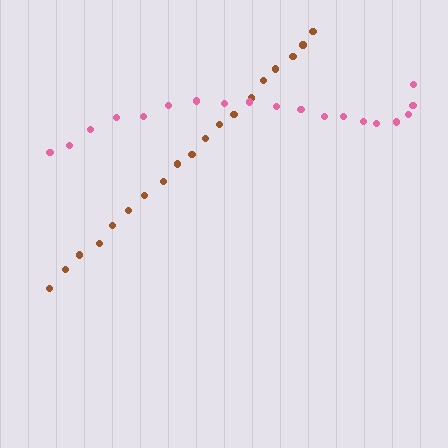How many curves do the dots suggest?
There are 2 distinct paths.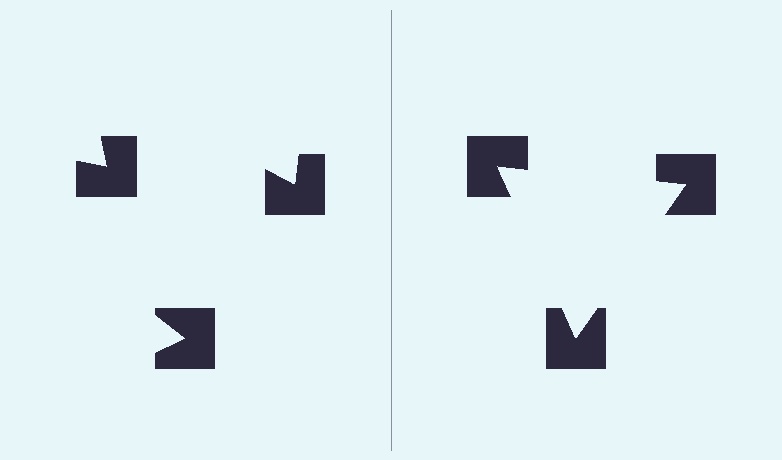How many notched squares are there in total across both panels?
6 — 3 on each side.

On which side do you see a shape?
An illusory triangle appears on the right side. On the left side the wedge cuts are rotated, so no coherent shape forms.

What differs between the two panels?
The notched squares are positioned identically on both sides; only the wedge orientations differ. On the right they align to a triangle; on the left they are misaligned.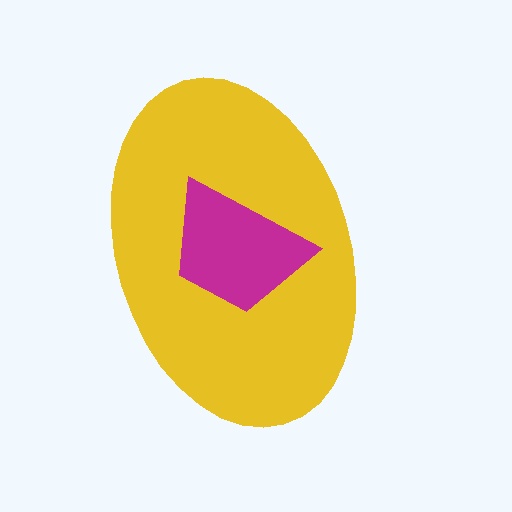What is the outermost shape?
The yellow ellipse.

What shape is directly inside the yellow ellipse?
The magenta trapezoid.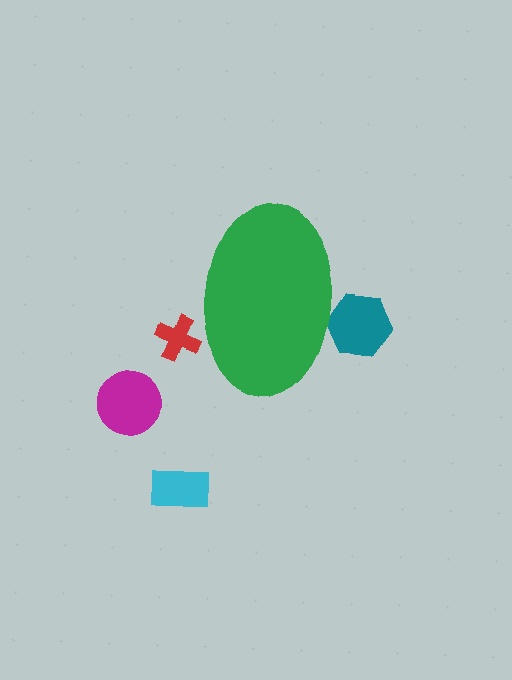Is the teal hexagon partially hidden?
Yes, the teal hexagon is partially hidden behind the green ellipse.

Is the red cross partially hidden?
Yes, the red cross is partially hidden behind the green ellipse.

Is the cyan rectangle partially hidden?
No, the cyan rectangle is fully visible.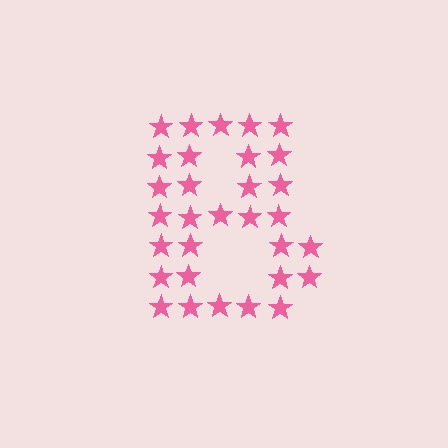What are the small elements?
The small elements are stars.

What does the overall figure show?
The overall figure shows the letter B.